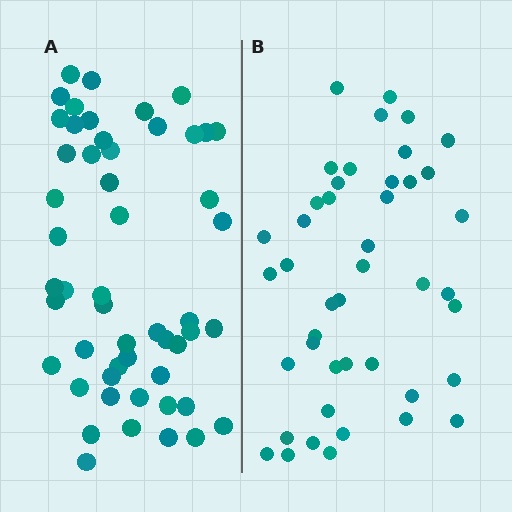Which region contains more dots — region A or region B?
Region A (the left region) has more dots.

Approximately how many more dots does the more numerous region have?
Region A has roughly 8 or so more dots than region B.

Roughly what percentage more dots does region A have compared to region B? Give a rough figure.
About 20% more.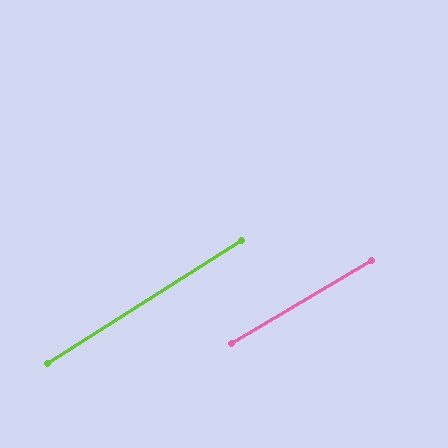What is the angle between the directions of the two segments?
Approximately 2 degrees.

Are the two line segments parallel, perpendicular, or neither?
Parallel — their directions differ by only 1.5°.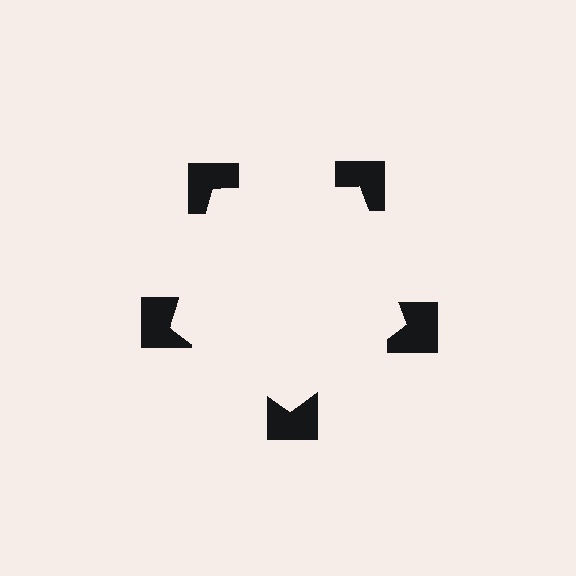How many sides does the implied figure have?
5 sides.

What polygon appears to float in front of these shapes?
An illusory pentagon — its edges are inferred from the aligned wedge cuts in the notched squares, not physically drawn.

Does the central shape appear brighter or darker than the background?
It typically appears slightly brighter than the background, even though no actual brightness change is drawn.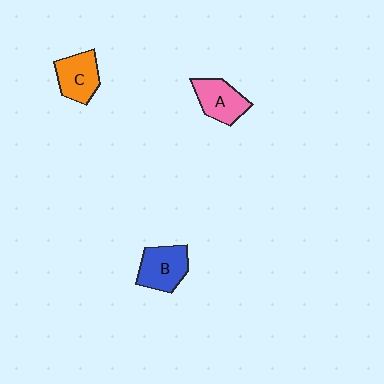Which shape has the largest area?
Shape B (blue).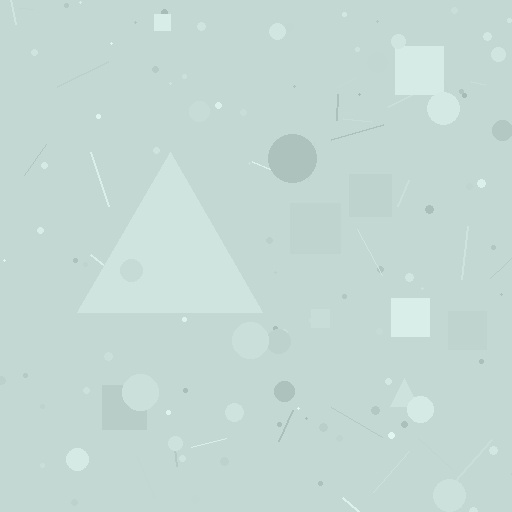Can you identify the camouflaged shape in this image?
The camouflaged shape is a triangle.